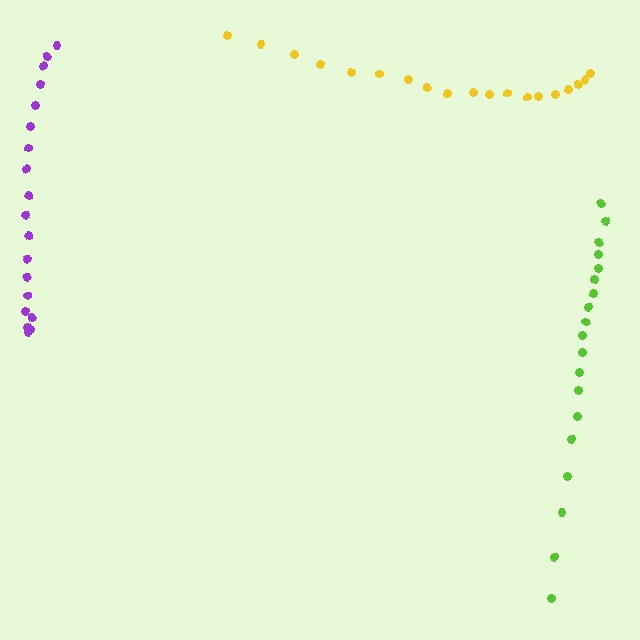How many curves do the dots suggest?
There are 3 distinct paths.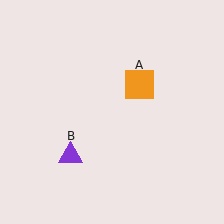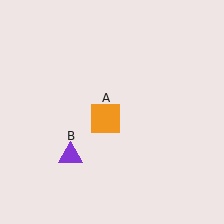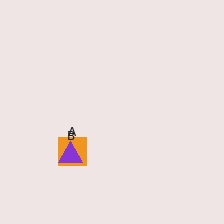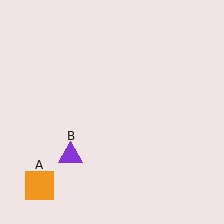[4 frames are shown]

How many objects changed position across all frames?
1 object changed position: orange square (object A).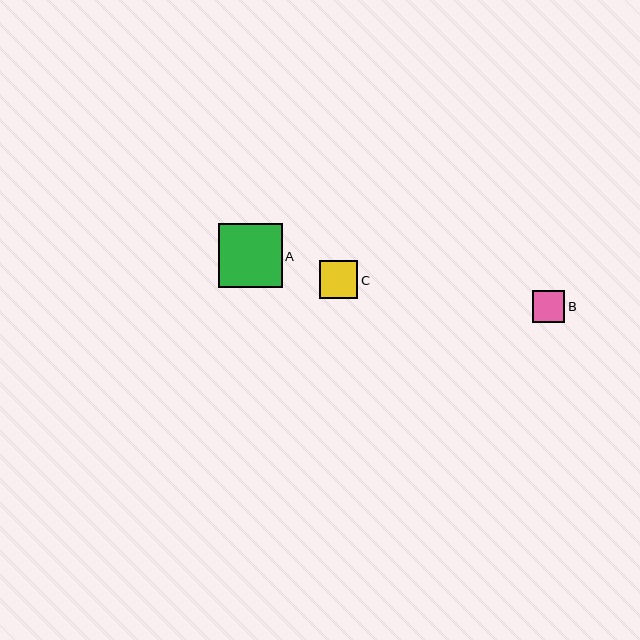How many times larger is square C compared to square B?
Square C is approximately 1.2 times the size of square B.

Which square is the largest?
Square A is the largest with a size of approximately 64 pixels.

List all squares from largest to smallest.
From largest to smallest: A, C, B.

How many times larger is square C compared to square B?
Square C is approximately 1.2 times the size of square B.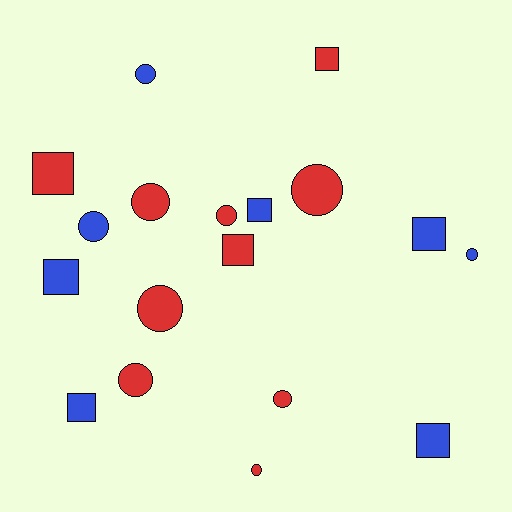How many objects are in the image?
There are 18 objects.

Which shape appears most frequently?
Circle, with 10 objects.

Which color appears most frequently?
Red, with 10 objects.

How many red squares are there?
There are 3 red squares.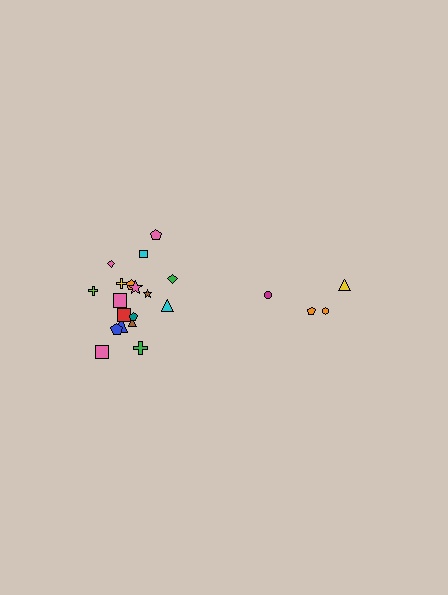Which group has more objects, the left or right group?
The left group.